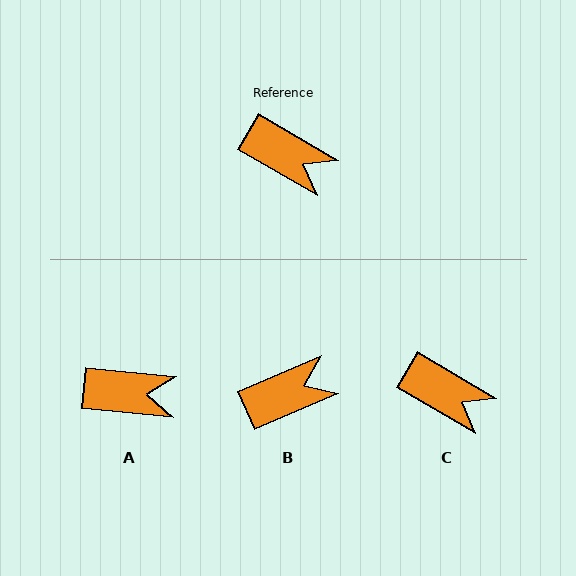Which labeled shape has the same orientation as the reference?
C.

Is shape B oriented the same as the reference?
No, it is off by about 54 degrees.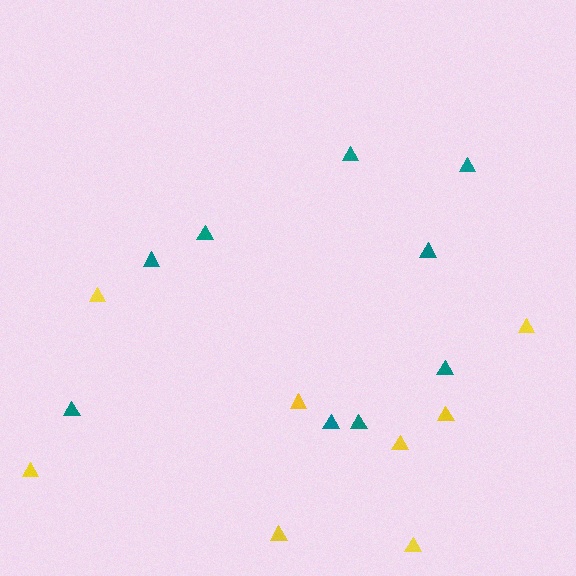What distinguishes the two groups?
There are 2 groups: one group of teal triangles (9) and one group of yellow triangles (8).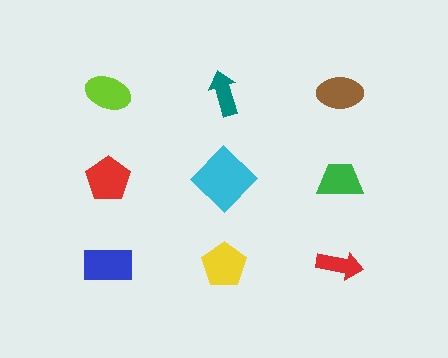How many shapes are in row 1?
3 shapes.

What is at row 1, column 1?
A lime ellipse.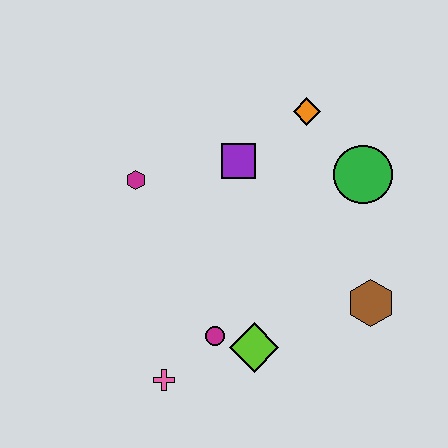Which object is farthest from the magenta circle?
The orange diamond is farthest from the magenta circle.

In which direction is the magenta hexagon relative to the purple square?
The magenta hexagon is to the left of the purple square.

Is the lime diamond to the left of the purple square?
No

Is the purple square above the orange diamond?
No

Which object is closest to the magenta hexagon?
The purple square is closest to the magenta hexagon.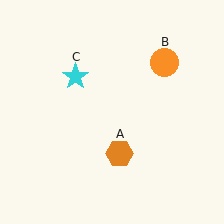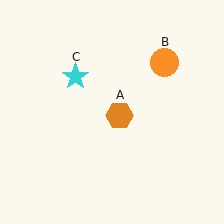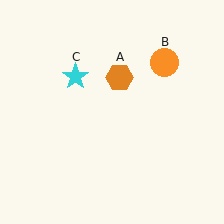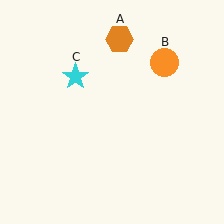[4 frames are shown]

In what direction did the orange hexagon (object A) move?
The orange hexagon (object A) moved up.